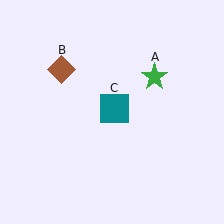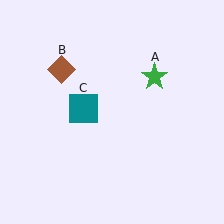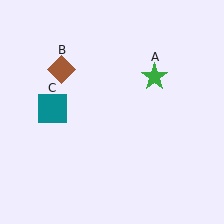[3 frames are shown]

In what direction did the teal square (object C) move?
The teal square (object C) moved left.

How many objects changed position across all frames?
1 object changed position: teal square (object C).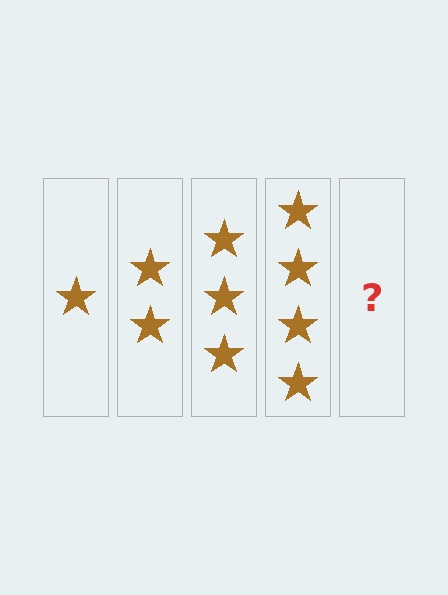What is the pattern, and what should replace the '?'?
The pattern is that each step adds one more star. The '?' should be 5 stars.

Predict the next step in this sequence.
The next step is 5 stars.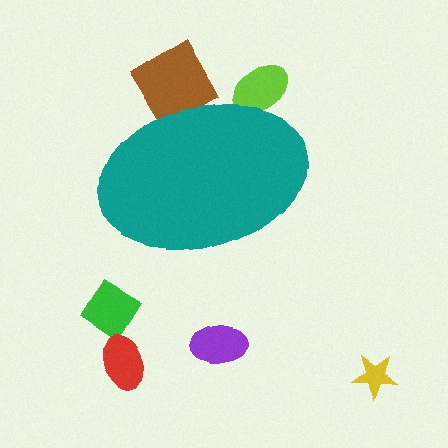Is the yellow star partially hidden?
No, the yellow star is fully visible.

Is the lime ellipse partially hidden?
Yes, the lime ellipse is partially hidden behind the teal ellipse.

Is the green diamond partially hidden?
No, the green diamond is fully visible.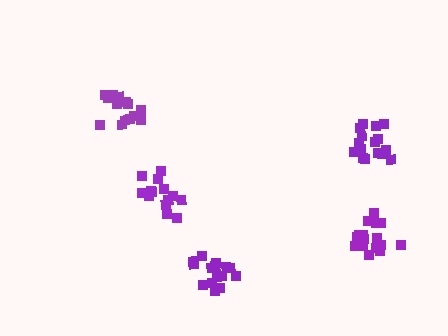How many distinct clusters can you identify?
There are 5 distinct clusters.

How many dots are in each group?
Group 1: 14 dots, Group 2: 16 dots, Group 3: 16 dots, Group 4: 17 dots, Group 5: 14 dots (77 total).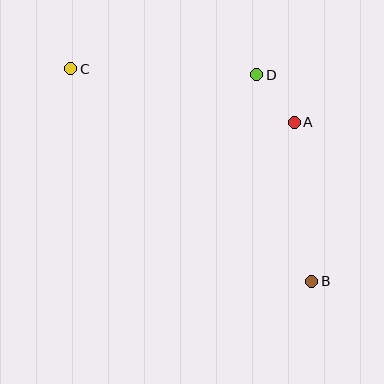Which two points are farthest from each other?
Points B and C are farthest from each other.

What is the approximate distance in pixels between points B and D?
The distance between B and D is approximately 213 pixels.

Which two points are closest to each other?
Points A and D are closest to each other.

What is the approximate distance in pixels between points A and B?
The distance between A and B is approximately 160 pixels.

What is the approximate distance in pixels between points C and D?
The distance between C and D is approximately 186 pixels.